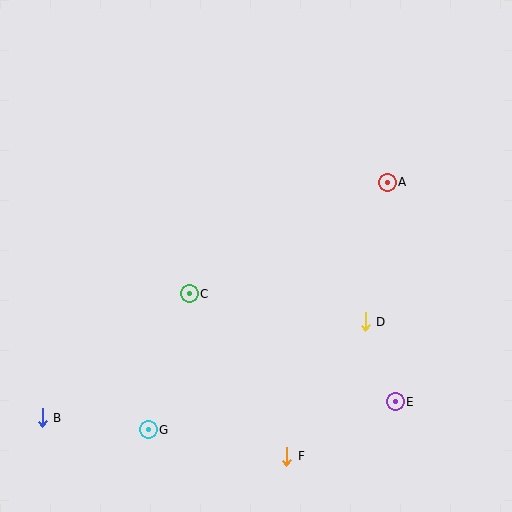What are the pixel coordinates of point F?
Point F is at (287, 456).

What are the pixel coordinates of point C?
Point C is at (189, 294).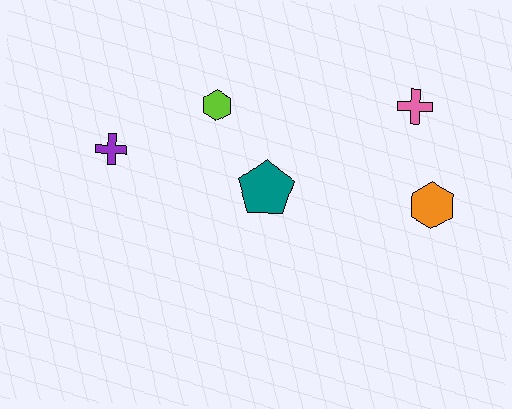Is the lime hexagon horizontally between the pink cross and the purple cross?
Yes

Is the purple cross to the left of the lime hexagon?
Yes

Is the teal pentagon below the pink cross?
Yes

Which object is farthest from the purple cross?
The orange hexagon is farthest from the purple cross.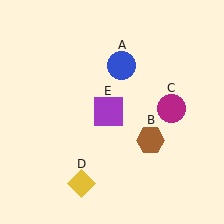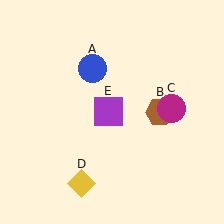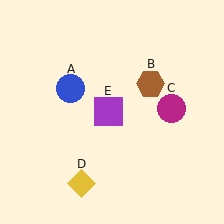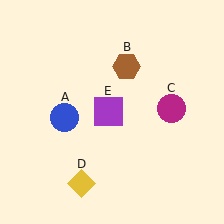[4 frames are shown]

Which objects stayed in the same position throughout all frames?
Magenta circle (object C) and yellow diamond (object D) and purple square (object E) remained stationary.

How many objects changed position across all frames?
2 objects changed position: blue circle (object A), brown hexagon (object B).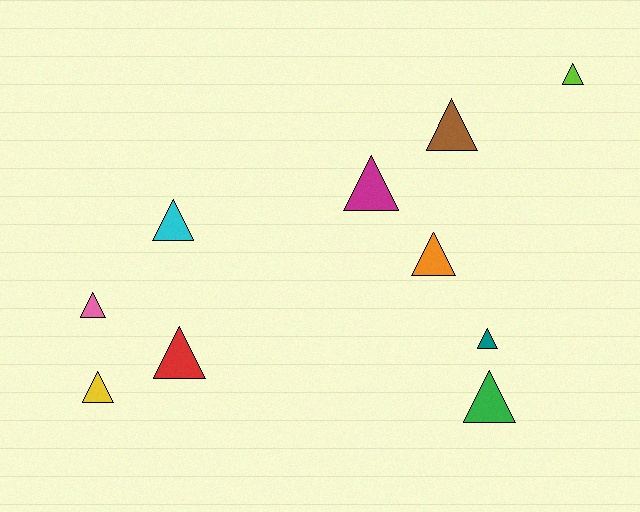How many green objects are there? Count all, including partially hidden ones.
There is 1 green object.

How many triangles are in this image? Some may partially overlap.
There are 10 triangles.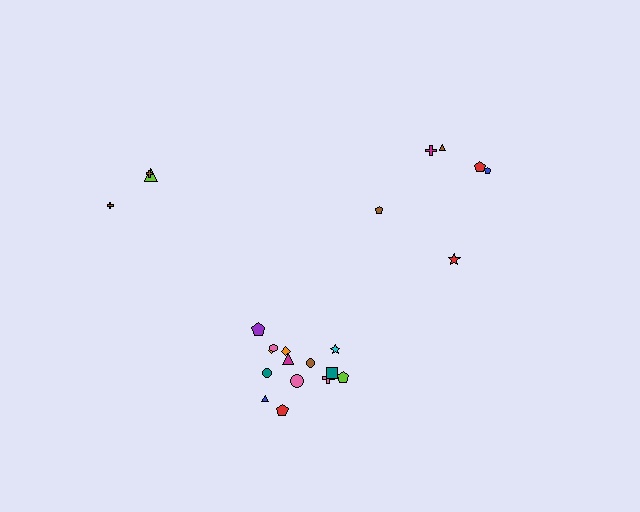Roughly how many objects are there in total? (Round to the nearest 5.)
Roughly 25 objects in total.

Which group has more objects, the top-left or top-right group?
The top-right group.